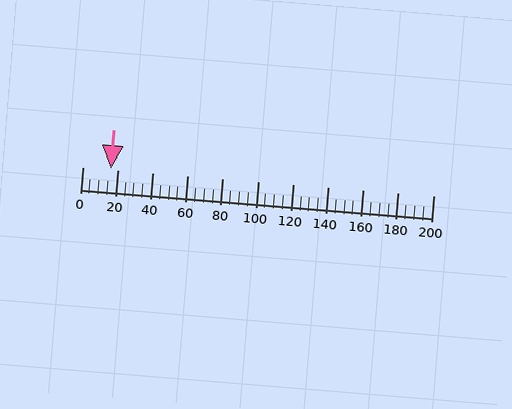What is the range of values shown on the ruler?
The ruler shows values from 0 to 200.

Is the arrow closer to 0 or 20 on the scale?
The arrow is closer to 20.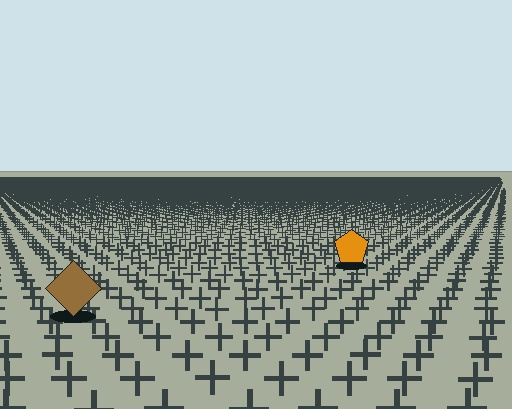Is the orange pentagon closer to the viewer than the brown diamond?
No. The brown diamond is closer — you can tell from the texture gradient: the ground texture is coarser near it.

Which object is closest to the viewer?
The brown diamond is closest. The texture marks near it are larger and more spread out.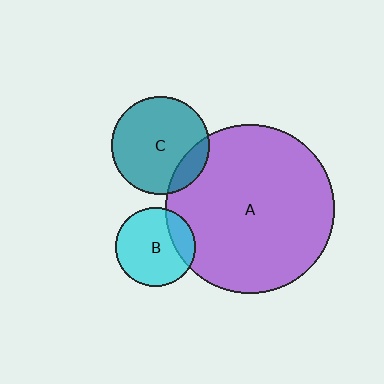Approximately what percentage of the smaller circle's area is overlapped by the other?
Approximately 20%.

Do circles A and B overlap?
Yes.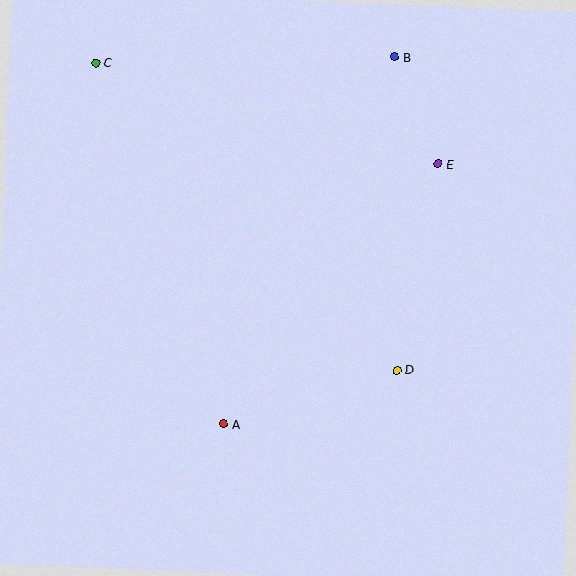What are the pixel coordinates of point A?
Point A is at (224, 424).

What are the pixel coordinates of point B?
Point B is at (395, 57).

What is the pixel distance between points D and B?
The distance between D and B is 313 pixels.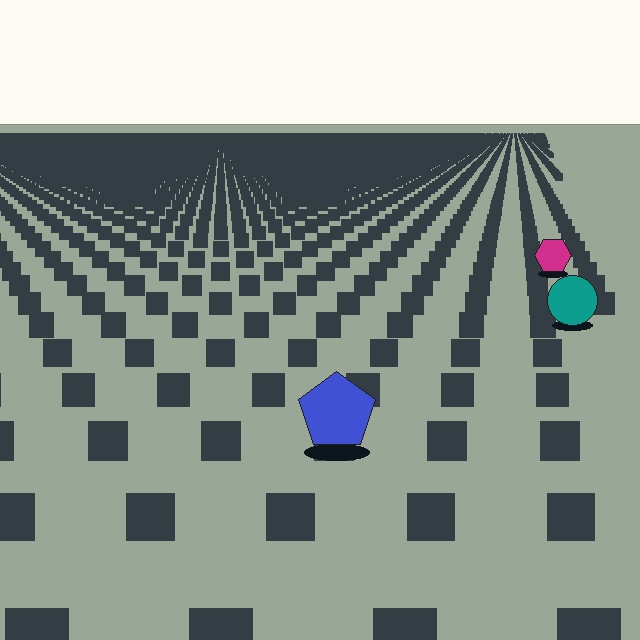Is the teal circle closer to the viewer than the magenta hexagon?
Yes. The teal circle is closer — you can tell from the texture gradient: the ground texture is coarser near it.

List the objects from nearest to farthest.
From nearest to farthest: the blue pentagon, the teal circle, the magenta hexagon.